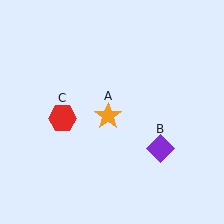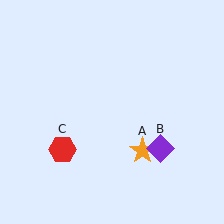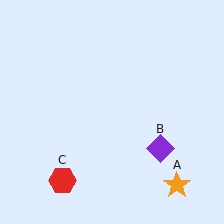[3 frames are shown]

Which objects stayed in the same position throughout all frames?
Purple diamond (object B) remained stationary.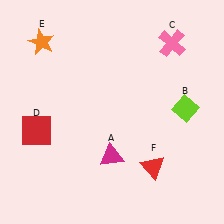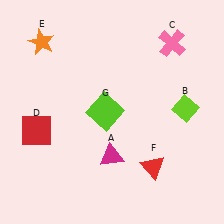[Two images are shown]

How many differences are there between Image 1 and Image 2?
There is 1 difference between the two images.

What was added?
A lime square (G) was added in Image 2.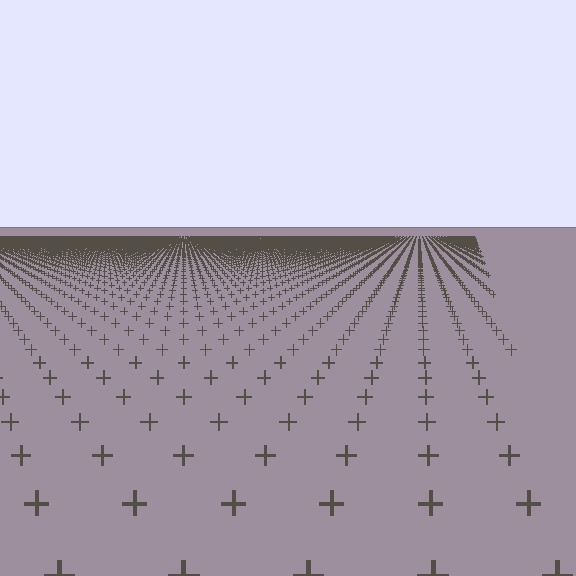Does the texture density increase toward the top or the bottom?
Density increases toward the top.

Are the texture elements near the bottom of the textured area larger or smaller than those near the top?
Larger. Near the bottom, elements are closer to the viewer and appear at a bigger on-screen size.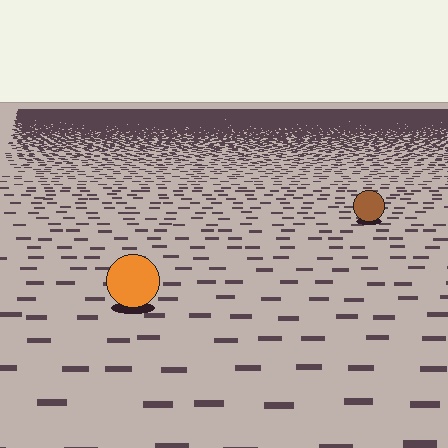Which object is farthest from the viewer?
The brown circle is farthest from the viewer. It appears smaller and the ground texture around it is denser.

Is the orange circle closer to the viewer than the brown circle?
Yes. The orange circle is closer — you can tell from the texture gradient: the ground texture is coarser near it.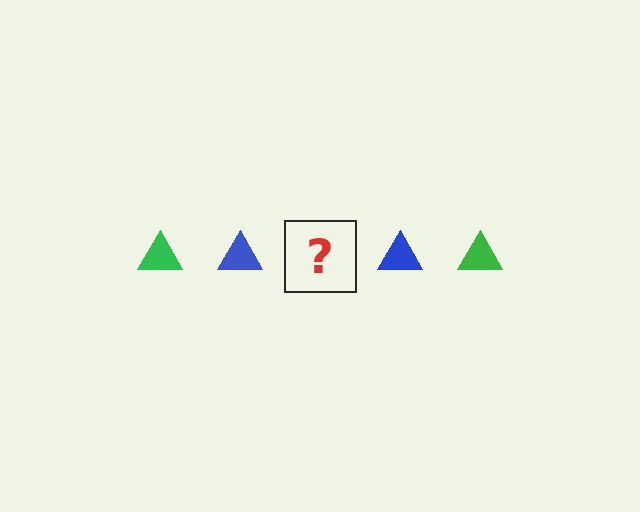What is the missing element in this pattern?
The missing element is a green triangle.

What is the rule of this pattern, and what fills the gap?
The rule is that the pattern cycles through green, blue triangles. The gap should be filled with a green triangle.